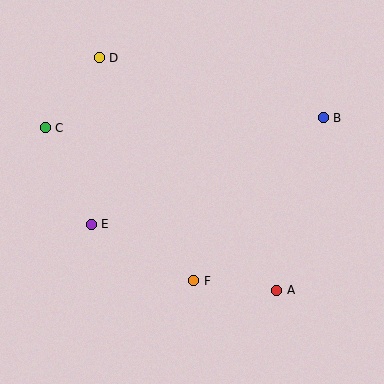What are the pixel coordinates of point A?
Point A is at (277, 290).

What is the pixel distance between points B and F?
The distance between B and F is 208 pixels.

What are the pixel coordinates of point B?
Point B is at (323, 118).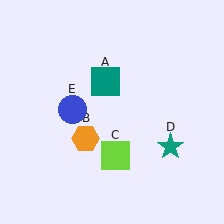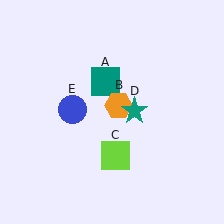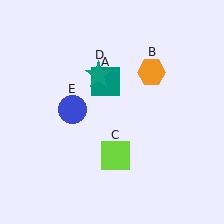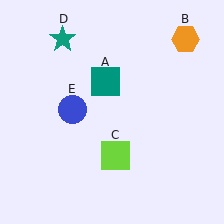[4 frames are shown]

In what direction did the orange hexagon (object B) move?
The orange hexagon (object B) moved up and to the right.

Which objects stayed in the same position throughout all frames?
Teal square (object A) and lime square (object C) and blue circle (object E) remained stationary.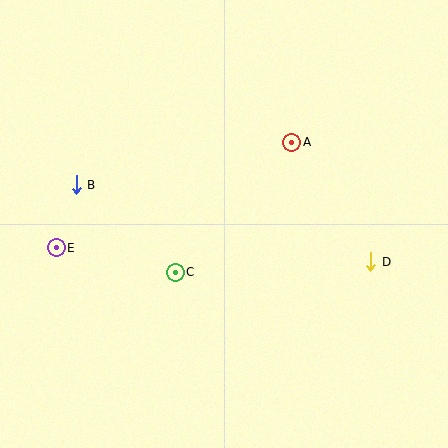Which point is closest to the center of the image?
Point C at (175, 272) is closest to the center.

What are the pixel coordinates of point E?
Point E is at (56, 248).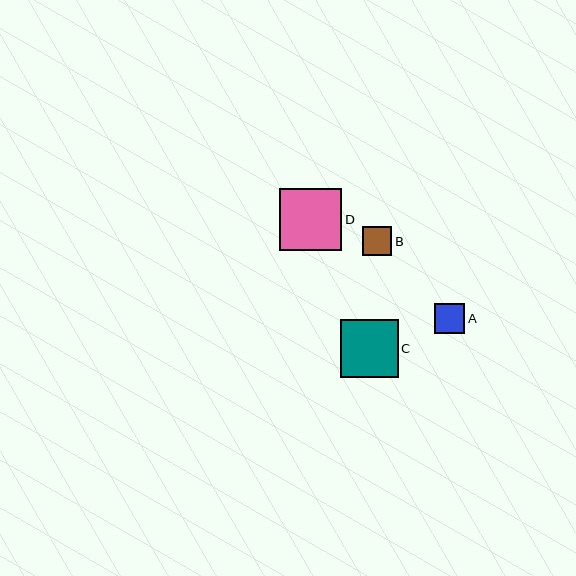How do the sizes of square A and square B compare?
Square A and square B are approximately the same size.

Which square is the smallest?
Square B is the smallest with a size of approximately 29 pixels.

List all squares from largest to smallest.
From largest to smallest: D, C, A, B.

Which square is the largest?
Square D is the largest with a size of approximately 63 pixels.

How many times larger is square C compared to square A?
Square C is approximately 1.9 times the size of square A.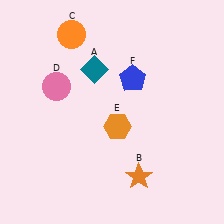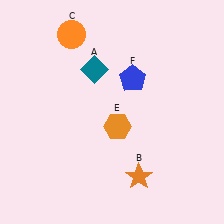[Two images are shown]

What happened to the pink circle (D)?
The pink circle (D) was removed in Image 2. It was in the top-left area of Image 1.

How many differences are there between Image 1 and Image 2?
There is 1 difference between the two images.